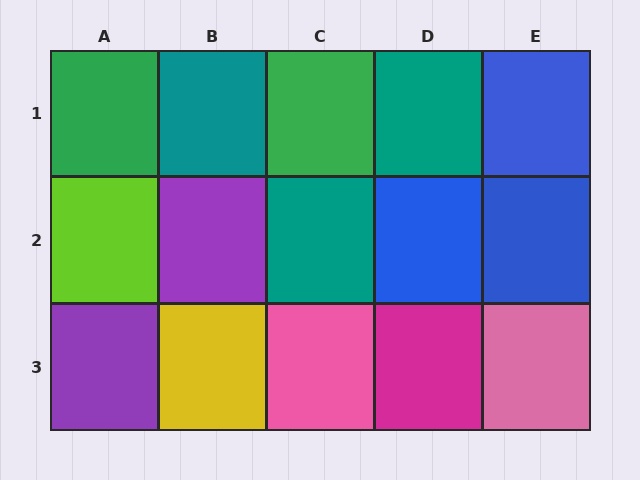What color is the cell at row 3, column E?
Pink.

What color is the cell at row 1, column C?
Green.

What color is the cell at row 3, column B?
Yellow.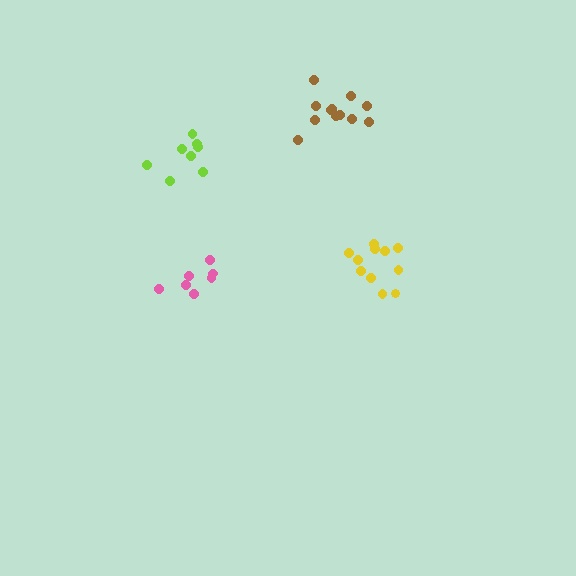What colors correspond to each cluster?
The clusters are colored: yellow, pink, brown, lime.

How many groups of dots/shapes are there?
There are 4 groups.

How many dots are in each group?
Group 1: 11 dots, Group 2: 7 dots, Group 3: 12 dots, Group 4: 8 dots (38 total).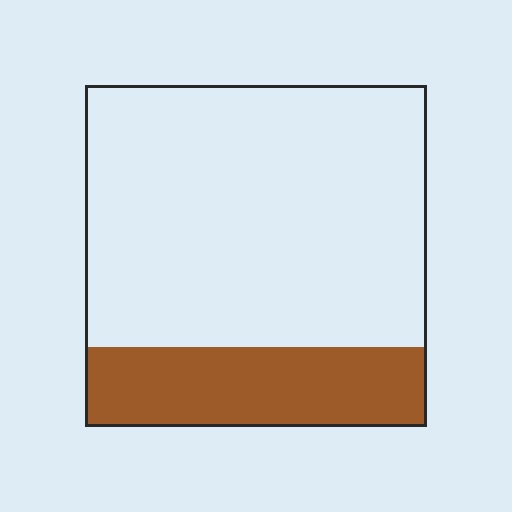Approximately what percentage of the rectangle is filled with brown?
Approximately 25%.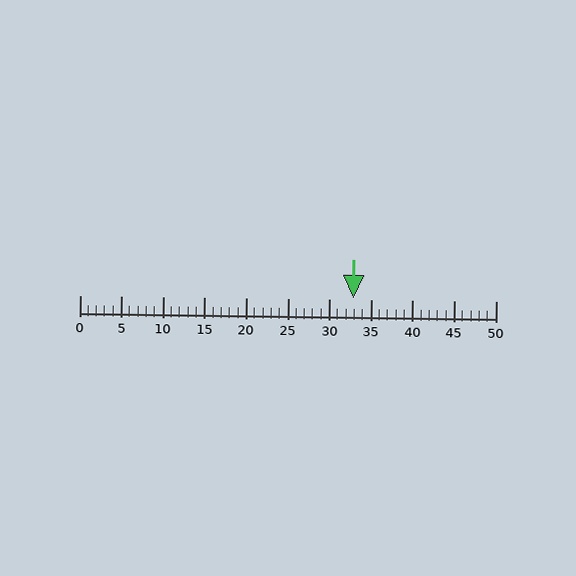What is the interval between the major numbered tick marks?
The major tick marks are spaced 5 units apart.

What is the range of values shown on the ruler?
The ruler shows values from 0 to 50.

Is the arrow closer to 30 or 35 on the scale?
The arrow is closer to 35.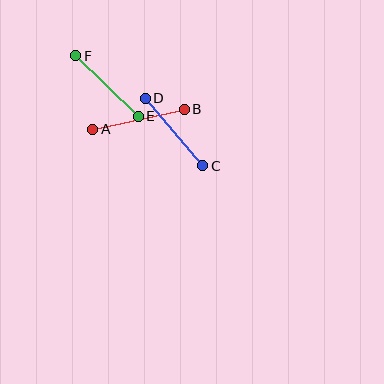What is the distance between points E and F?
The distance is approximately 87 pixels.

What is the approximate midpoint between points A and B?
The midpoint is at approximately (138, 119) pixels.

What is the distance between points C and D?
The distance is approximately 89 pixels.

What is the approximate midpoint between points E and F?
The midpoint is at approximately (107, 86) pixels.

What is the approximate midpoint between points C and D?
The midpoint is at approximately (174, 132) pixels.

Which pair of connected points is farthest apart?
Points A and B are farthest apart.